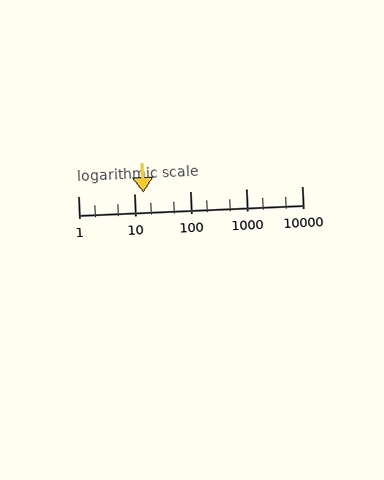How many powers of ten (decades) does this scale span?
The scale spans 4 decades, from 1 to 10000.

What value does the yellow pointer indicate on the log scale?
The pointer indicates approximately 15.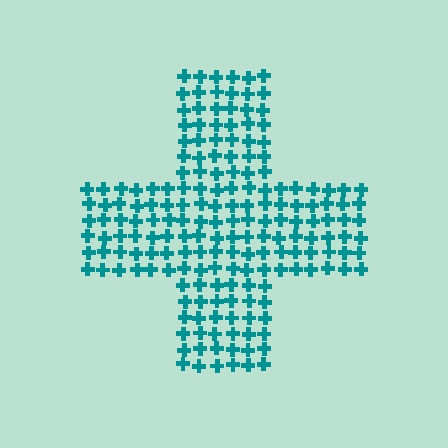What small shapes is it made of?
It is made of small crosses.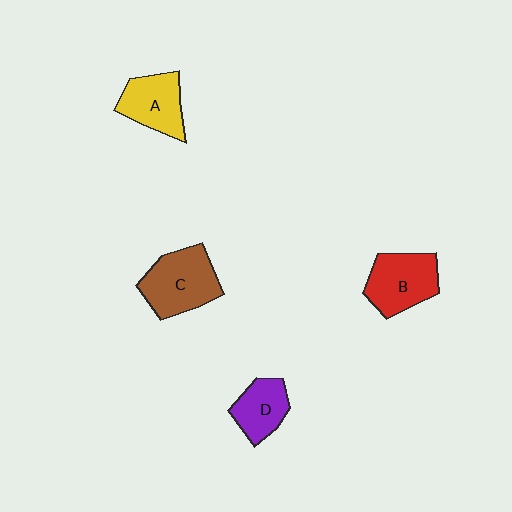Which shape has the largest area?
Shape C (brown).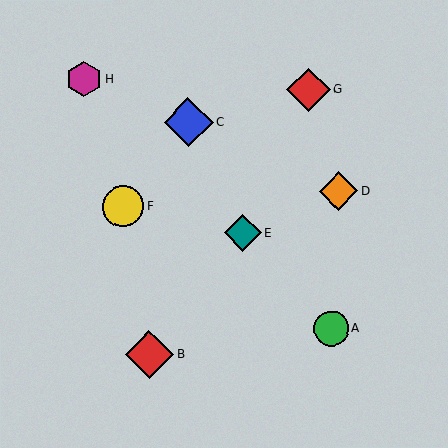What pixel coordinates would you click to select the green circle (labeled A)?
Click at (331, 328) to select the green circle A.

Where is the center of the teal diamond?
The center of the teal diamond is at (243, 232).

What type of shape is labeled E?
Shape E is a teal diamond.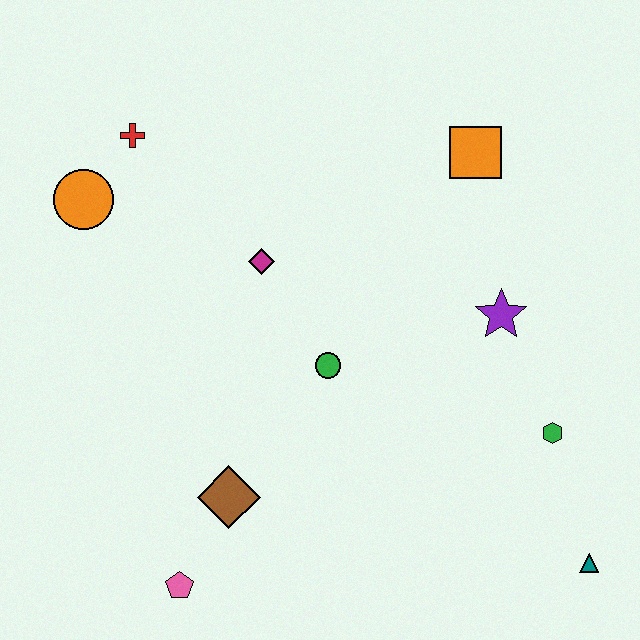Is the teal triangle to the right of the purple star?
Yes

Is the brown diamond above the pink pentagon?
Yes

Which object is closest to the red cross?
The orange circle is closest to the red cross.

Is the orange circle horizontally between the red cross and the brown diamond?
No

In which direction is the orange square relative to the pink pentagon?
The orange square is above the pink pentagon.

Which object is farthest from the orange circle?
The teal triangle is farthest from the orange circle.